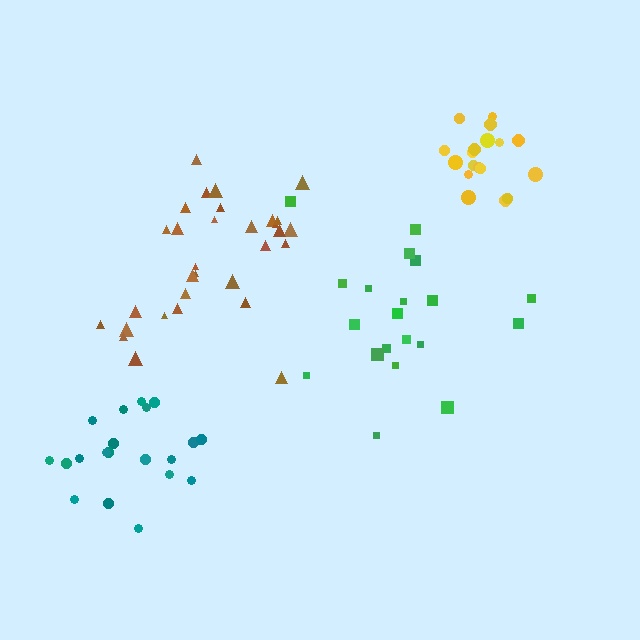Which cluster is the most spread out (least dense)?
Teal.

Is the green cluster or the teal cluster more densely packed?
Green.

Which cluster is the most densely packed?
Yellow.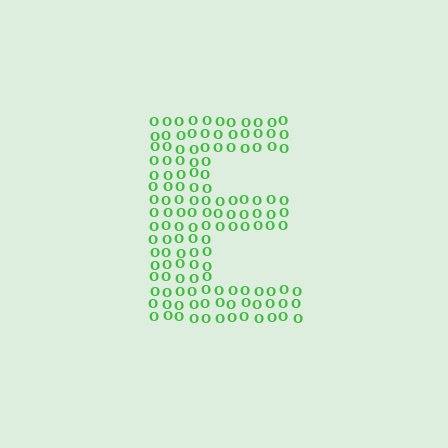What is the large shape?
The large shape is the letter E.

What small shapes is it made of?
It is made of small letter O's.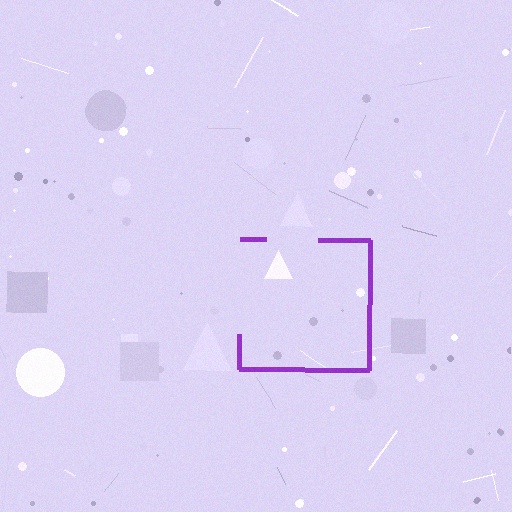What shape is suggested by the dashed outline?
The dashed outline suggests a square.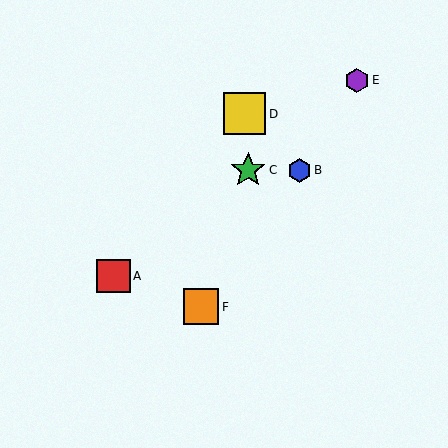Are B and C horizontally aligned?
Yes, both are at y≈170.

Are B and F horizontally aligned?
No, B is at y≈170 and F is at y≈307.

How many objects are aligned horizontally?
2 objects (B, C) are aligned horizontally.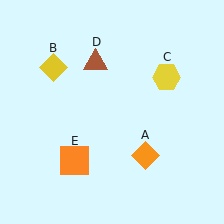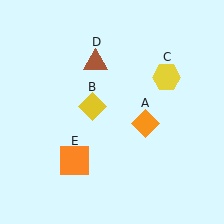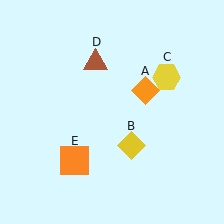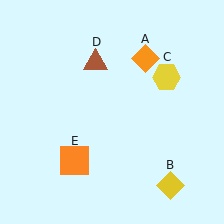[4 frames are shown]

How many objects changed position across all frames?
2 objects changed position: orange diamond (object A), yellow diamond (object B).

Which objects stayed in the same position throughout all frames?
Yellow hexagon (object C) and brown triangle (object D) and orange square (object E) remained stationary.